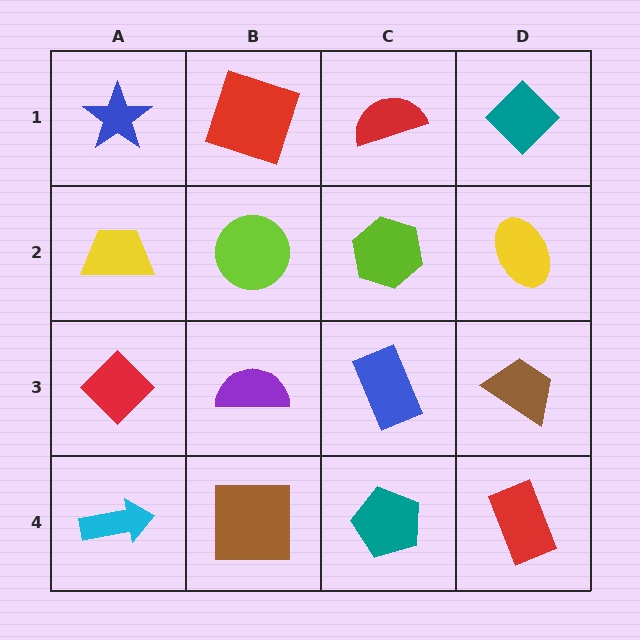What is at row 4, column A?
A cyan arrow.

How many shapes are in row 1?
4 shapes.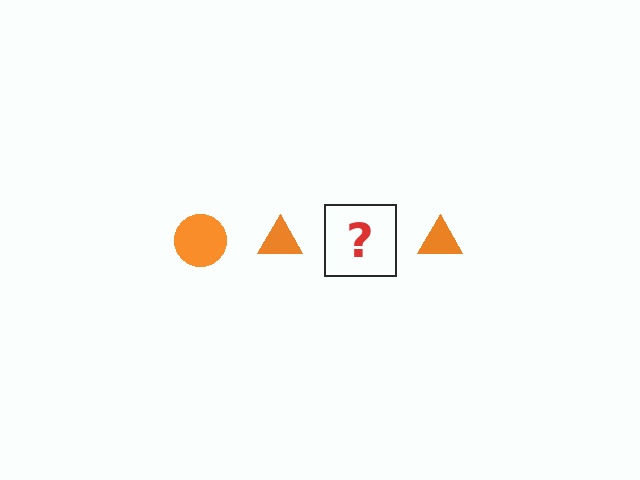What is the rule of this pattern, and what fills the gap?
The rule is that the pattern cycles through circle, triangle shapes in orange. The gap should be filled with an orange circle.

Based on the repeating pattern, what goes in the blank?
The blank should be an orange circle.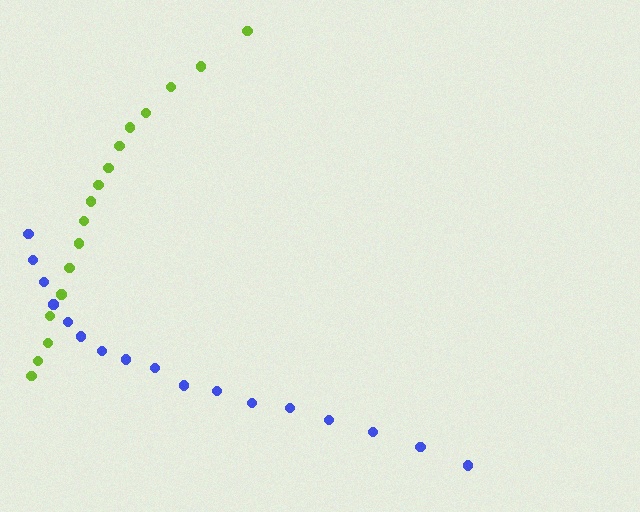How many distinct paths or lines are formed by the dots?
There are 2 distinct paths.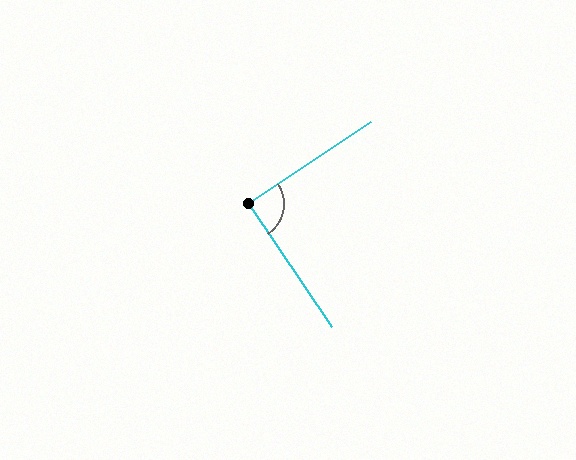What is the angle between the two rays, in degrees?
Approximately 89 degrees.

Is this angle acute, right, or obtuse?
It is approximately a right angle.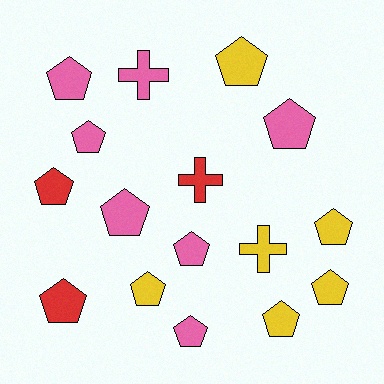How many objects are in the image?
There are 16 objects.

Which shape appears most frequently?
Pentagon, with 13 objects.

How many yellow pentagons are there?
There are 5 yellow pentagons.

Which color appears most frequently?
Pink, with 7 objects.